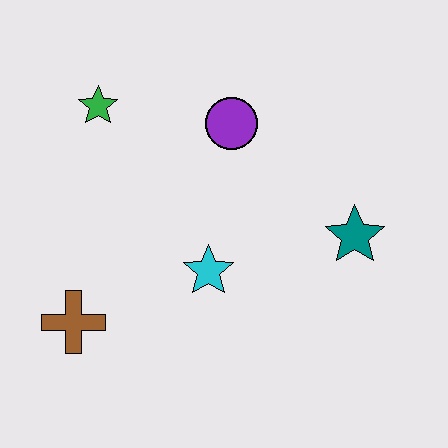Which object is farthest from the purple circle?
The brown cross is farthest from the purple circle.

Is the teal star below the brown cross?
No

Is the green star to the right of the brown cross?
Yes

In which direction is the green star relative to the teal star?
The green star is to the left of the teal star.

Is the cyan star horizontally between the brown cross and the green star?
No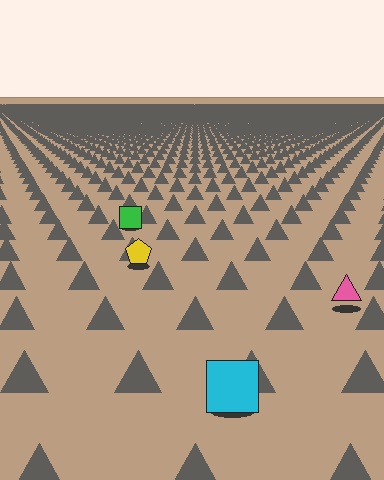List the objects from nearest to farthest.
From nearest to farthest: the cyan square, the pink triangle, the yellow pentagon, the green square.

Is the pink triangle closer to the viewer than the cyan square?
No. The cyan square is closer — you can tell from the texture gradient: the ground texture is coarser near it.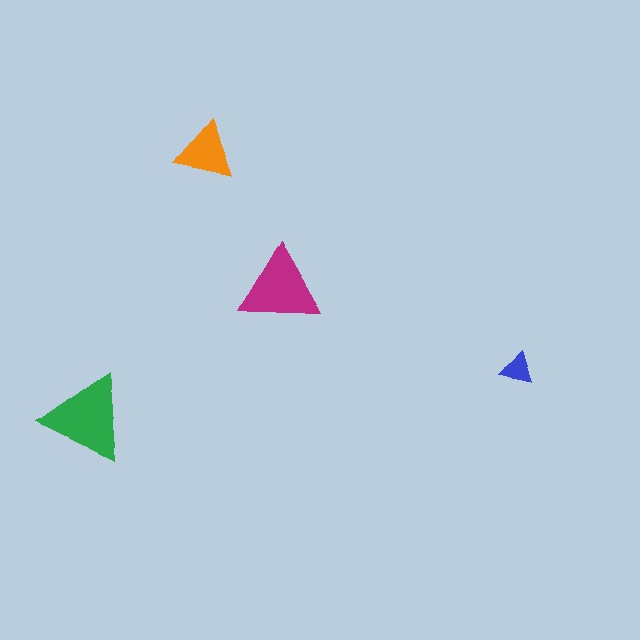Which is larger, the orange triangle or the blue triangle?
The orange one.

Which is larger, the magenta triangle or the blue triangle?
The magenta one.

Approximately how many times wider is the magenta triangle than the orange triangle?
About 1.5 times wider.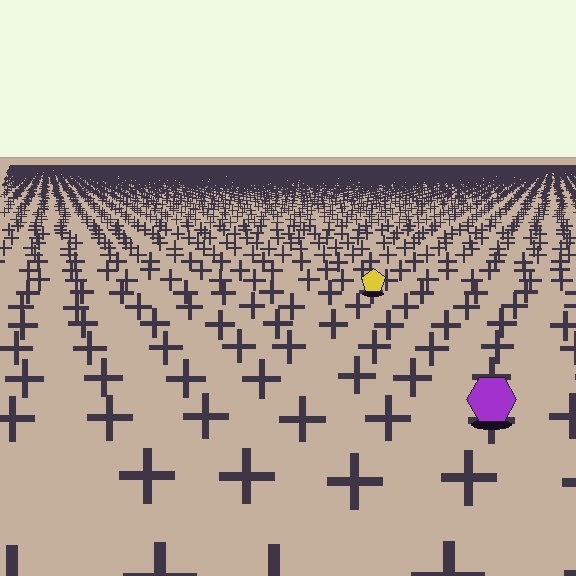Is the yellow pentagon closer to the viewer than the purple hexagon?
No. The purple hexagon is closer — you can tell from the texture gradient: the ground texture is coarser near it.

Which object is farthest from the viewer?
The yellow pentagon is farthest from the viewer. It appears smaller and the ground texture around it is denser.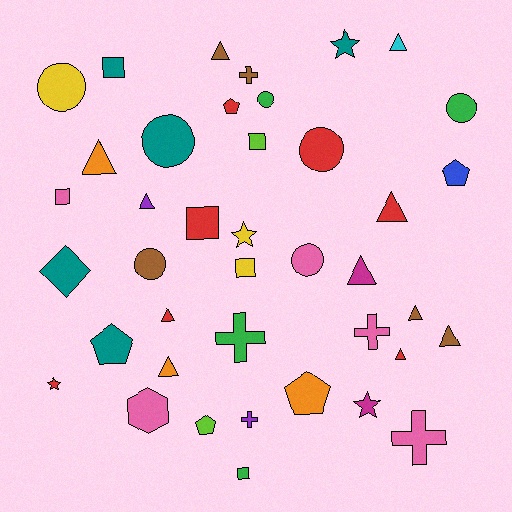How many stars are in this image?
There are 4 stars.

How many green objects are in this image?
There are 4 green objects.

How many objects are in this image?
There are 40 objects.